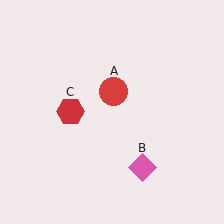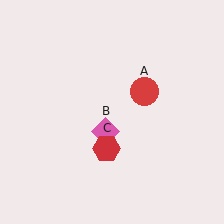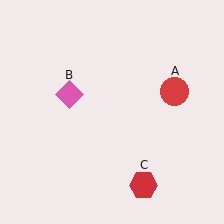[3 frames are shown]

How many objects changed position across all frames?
3 objects changed position: red circle (object A), pink diamond (object B), red hexagon (object C).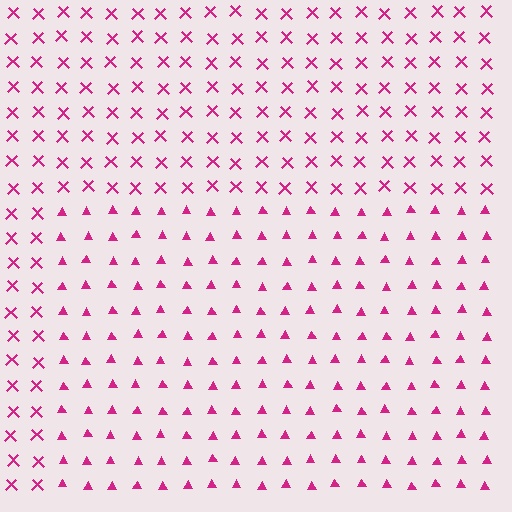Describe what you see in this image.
The image is filled with small magenta elements arranged in a uniform grid. A rectangle-shaped region contains triangles, while the surrounding area contains X marks. The boundary is defined purely by the change in element shape.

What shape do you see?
I see a rectangle.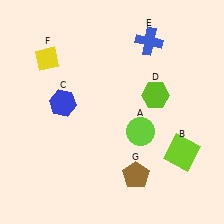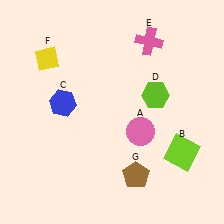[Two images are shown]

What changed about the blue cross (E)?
In Image 1, E is blue. In Image 2, it changed to pink.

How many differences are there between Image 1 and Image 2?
There are 2 differences between the two images.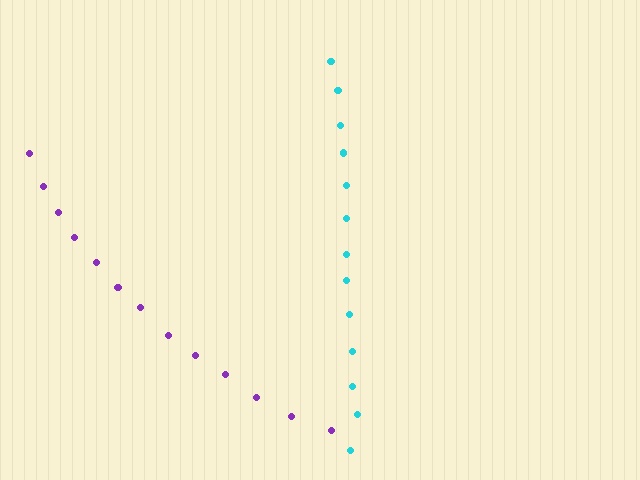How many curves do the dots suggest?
There are 2 distinct paths.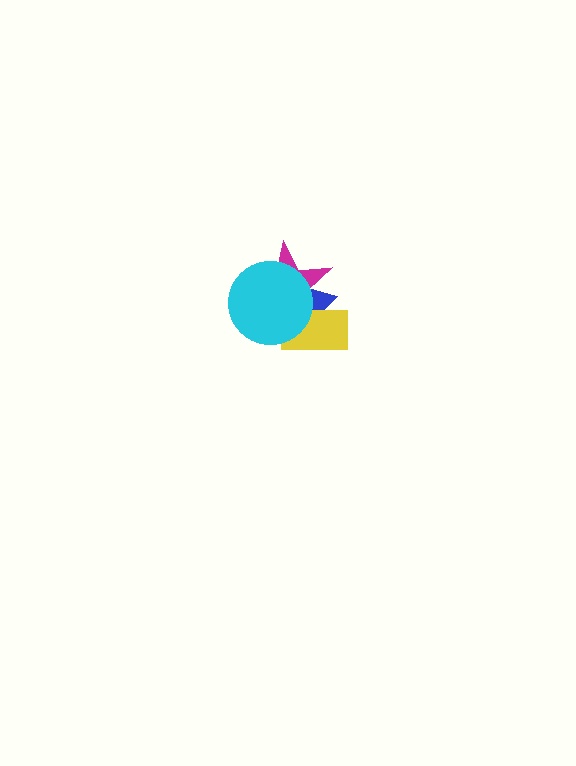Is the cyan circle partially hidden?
No, no other shape covers it.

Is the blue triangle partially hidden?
Yes, it is partially covered by another shape.